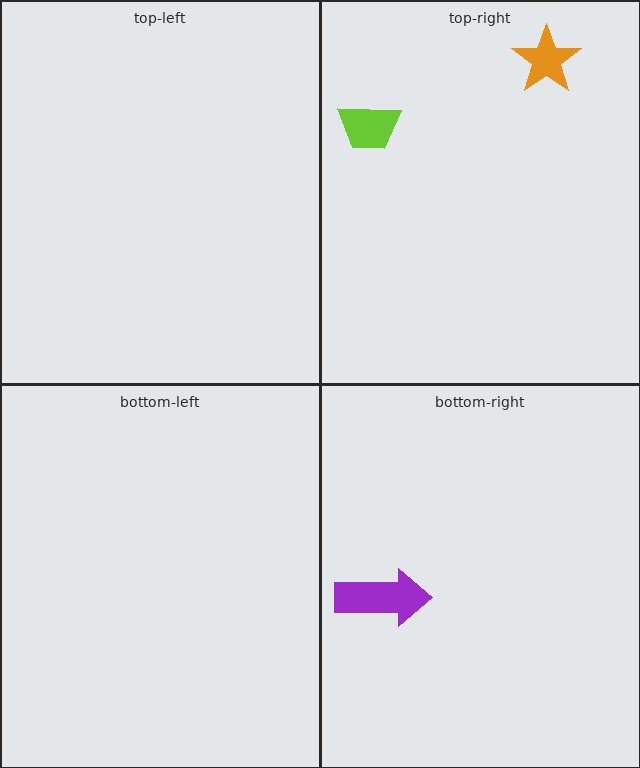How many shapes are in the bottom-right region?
1.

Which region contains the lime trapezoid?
The top-right region.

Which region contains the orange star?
The top-right region.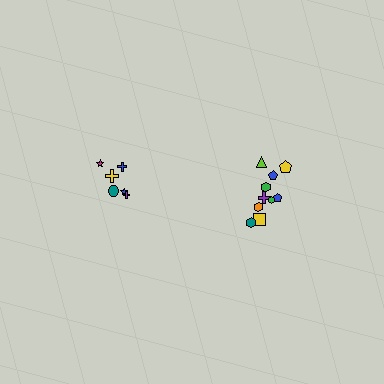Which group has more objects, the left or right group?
The right group.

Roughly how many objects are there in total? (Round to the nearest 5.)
Roughly 15 objects in total.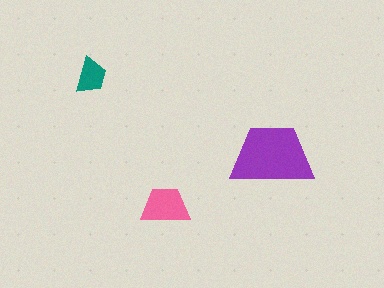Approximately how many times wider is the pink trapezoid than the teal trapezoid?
About 1.5 times wider.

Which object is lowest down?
The pink trapezoid is bottommost.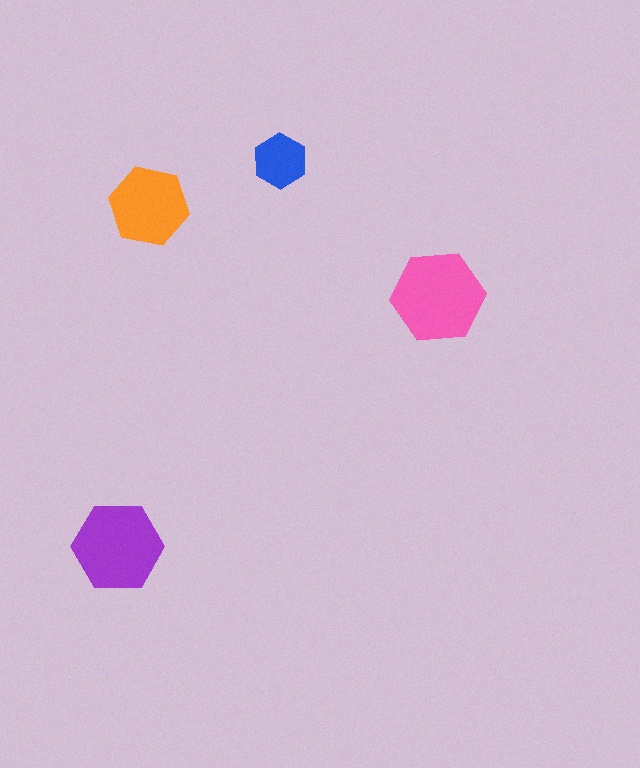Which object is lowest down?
The purple hexagon is bottommost.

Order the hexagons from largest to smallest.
the pink one, the purple one, the orange one, the blue one.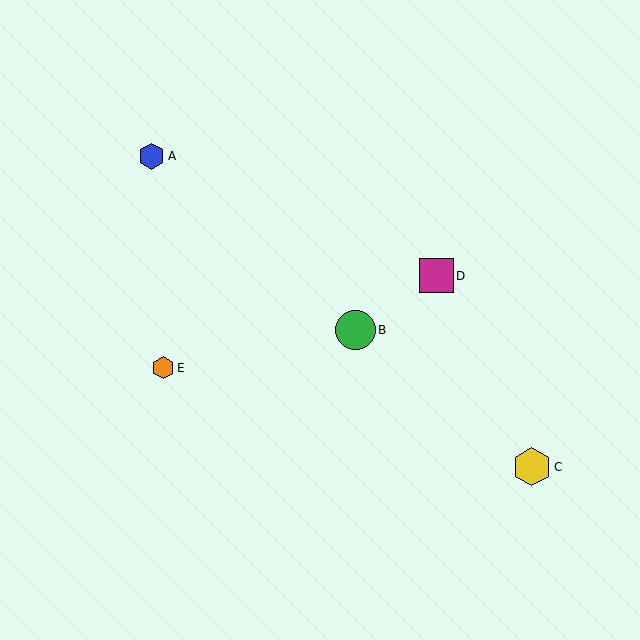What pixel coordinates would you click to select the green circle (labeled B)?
Click at (356, 330) to select the green circle B.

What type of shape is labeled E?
Shape E is an orange hexagon.